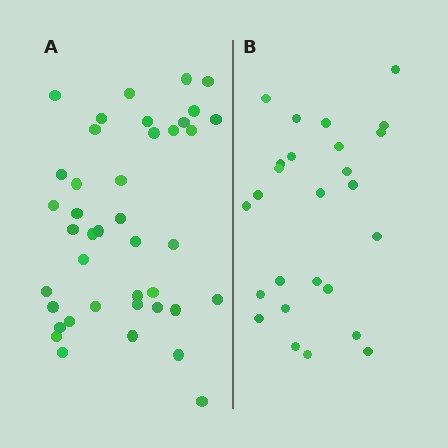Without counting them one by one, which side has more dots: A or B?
Region A (the left region) has more dots.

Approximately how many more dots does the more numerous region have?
Region A has approximately 15 more dots than region B.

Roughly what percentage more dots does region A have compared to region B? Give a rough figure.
About 60% more.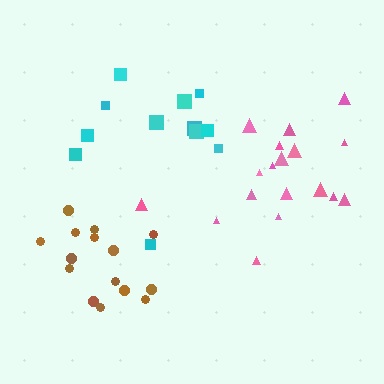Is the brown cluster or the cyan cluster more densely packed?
Brown.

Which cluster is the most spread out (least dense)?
Cyan.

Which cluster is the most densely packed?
Brown.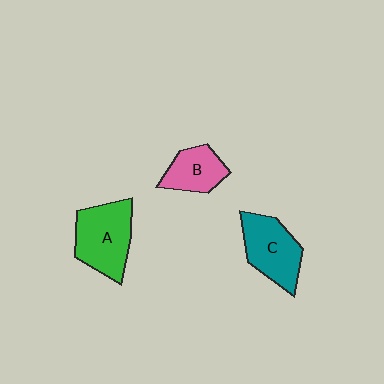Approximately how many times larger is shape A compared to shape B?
Approximately 1.6 times.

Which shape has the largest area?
Shape A (green).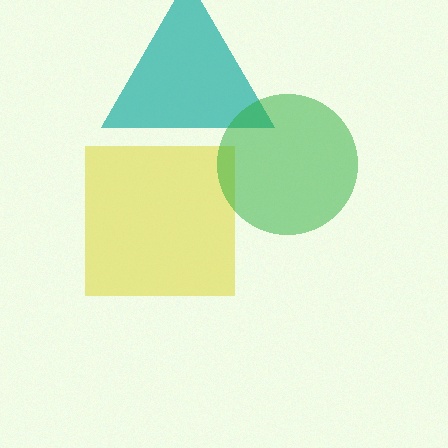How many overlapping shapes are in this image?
There are 3 overlapping shapes in the image.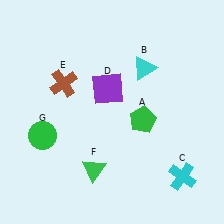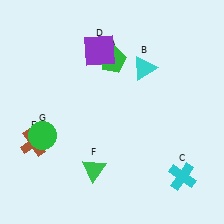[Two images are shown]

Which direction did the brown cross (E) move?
The brown cross (E) moved down.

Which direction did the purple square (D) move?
The purple square (D) moved up.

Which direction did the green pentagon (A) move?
The green pentagon (A) moved up.